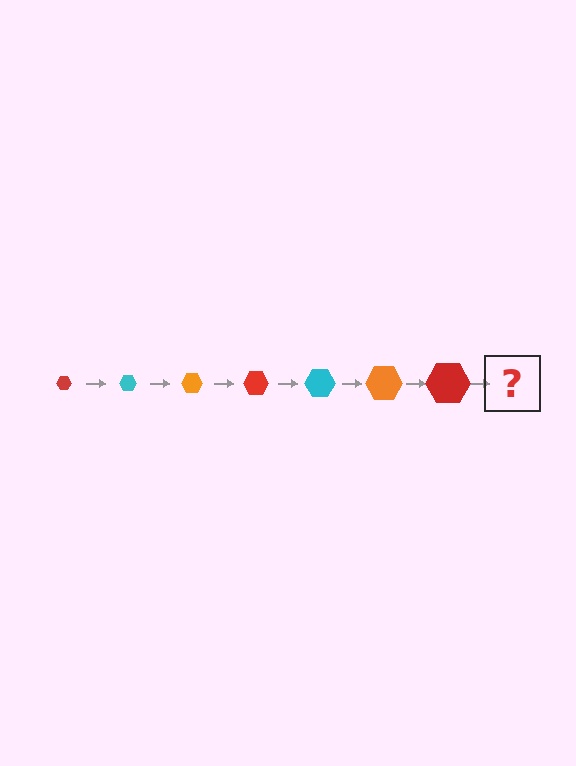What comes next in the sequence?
The next element should be a cyan hexagon, larger than the previous one.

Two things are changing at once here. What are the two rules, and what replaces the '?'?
The two rules are that the hexagon grows larger each step and the color cycles through red, cyan, and orange. The '?' should be a cyan hexagon, larger than the previous one.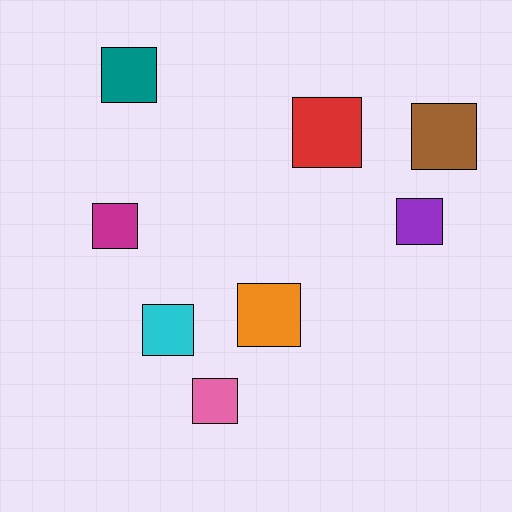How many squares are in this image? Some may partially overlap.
There are 8 squares.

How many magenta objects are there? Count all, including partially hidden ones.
There is 1 magenta object.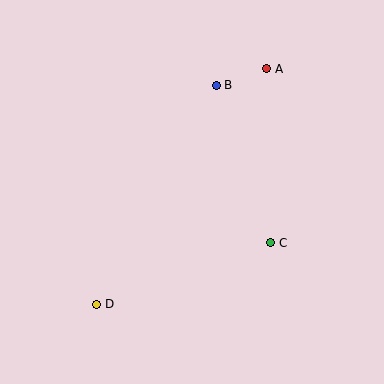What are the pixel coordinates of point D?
Point D is at (97, 304).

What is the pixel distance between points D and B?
The distance between D and B is 249 pixels.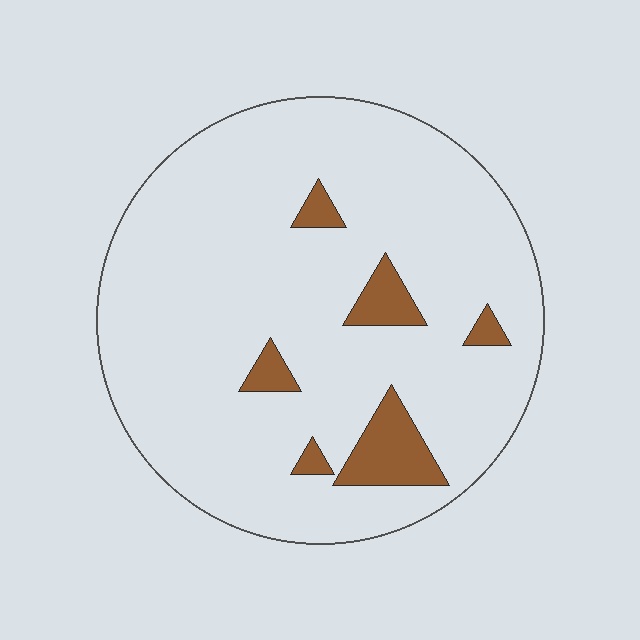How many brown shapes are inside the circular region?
6.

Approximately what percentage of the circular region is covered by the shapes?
Approximately 10%.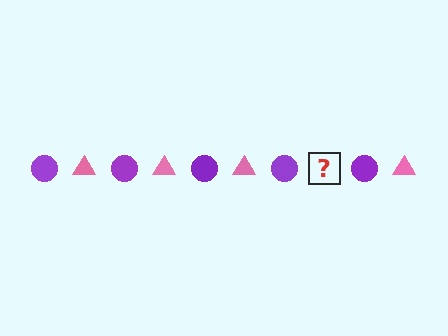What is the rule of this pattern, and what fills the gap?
The rule is that the pattern alternates between purple circle and pink triangle. The gap should be filled with a pink triangle.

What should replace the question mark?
The question mark should be replaced with a pink triangle.